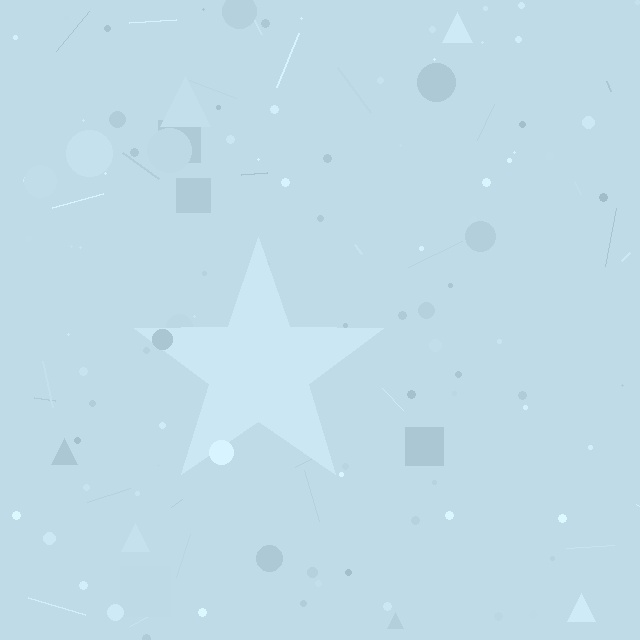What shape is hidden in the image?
A star is hidden in the image.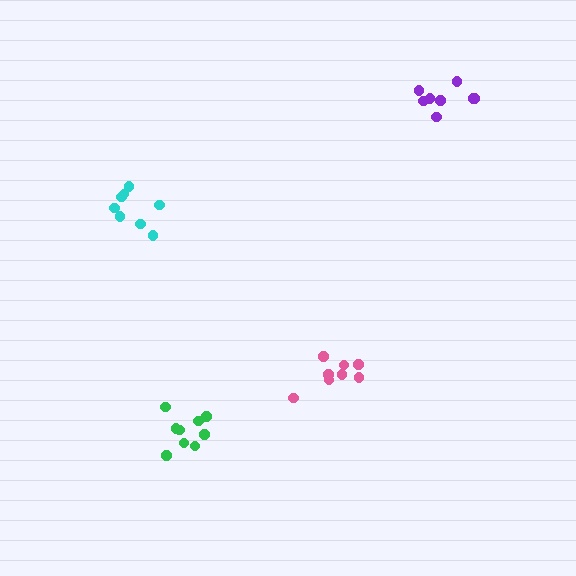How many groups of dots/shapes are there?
There are 4 groups.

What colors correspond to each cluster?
The clusters are colored: cyan, purple, pink, green.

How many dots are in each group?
Group 1: 8 dots, Group 2: 8 dots, Group 3: 8 dots, Group 4: 9 dots (33 total).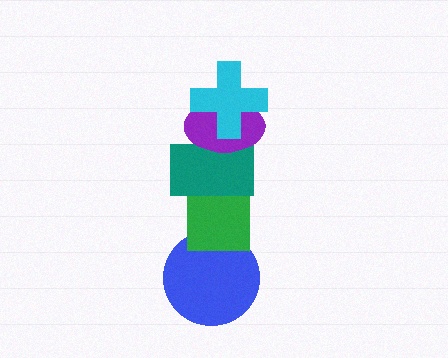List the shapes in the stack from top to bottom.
From top to bottom: the cyan cross, the purple ellipse, the teal rectangle, the green square, the blue circle.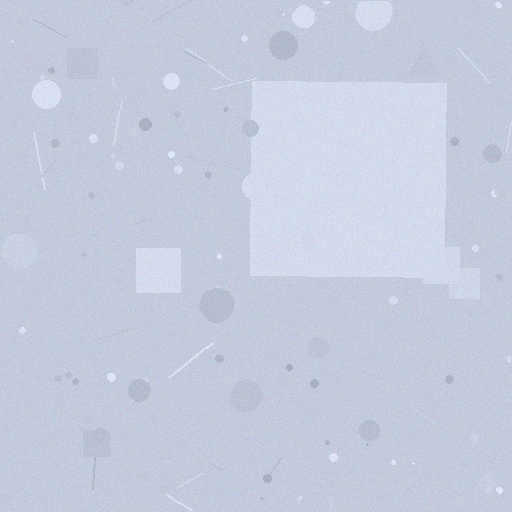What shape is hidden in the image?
A square is hidden in the image.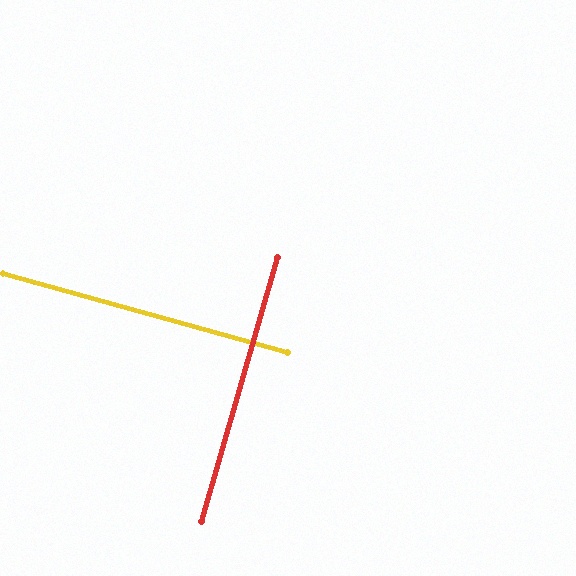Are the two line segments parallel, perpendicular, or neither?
Perpendicular — they meet at approximately 90°.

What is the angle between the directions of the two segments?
Approximately 90 degrees.